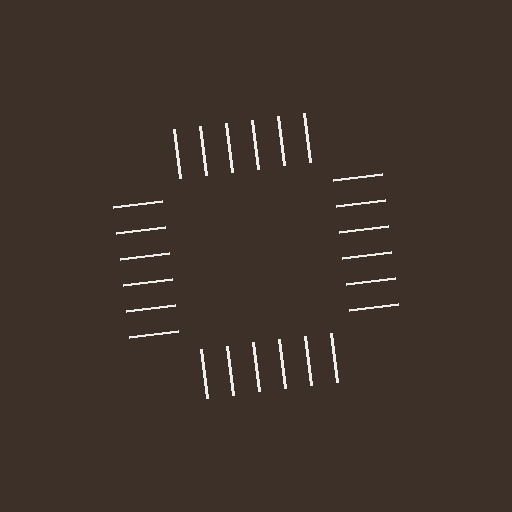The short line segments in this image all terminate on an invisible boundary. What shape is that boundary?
An illusory square — the line segments terminate on its edges but no continuous stroke is drawn.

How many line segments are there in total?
24 — 6 along each of the 4 edges.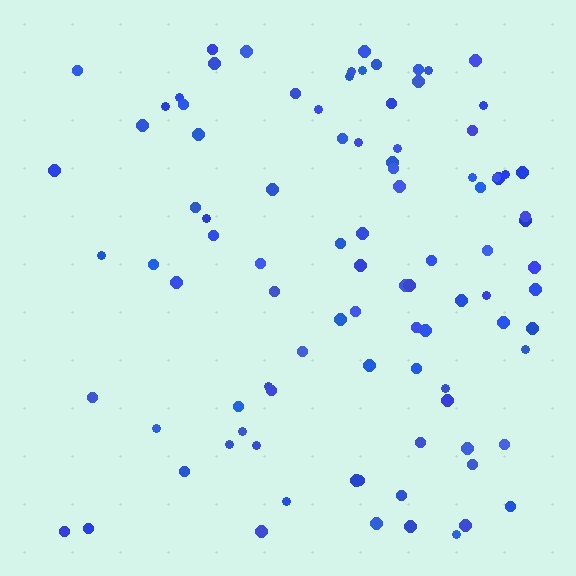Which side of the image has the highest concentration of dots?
The right.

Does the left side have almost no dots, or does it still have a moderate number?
Still a moderate number, just noticeably fewer than the right.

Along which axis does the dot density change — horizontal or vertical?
Horizontal.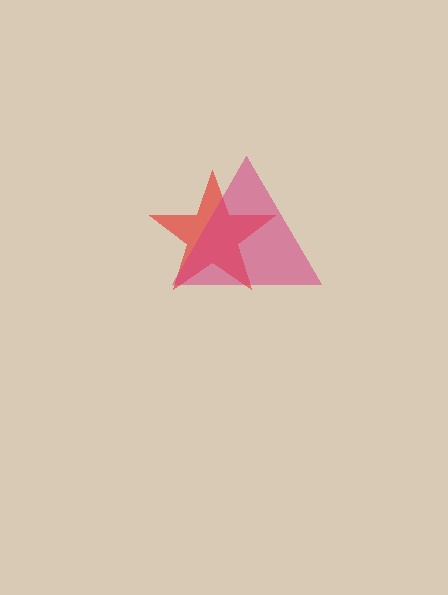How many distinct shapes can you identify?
There are 2 distinct shapes: a red star, a magenta triangle.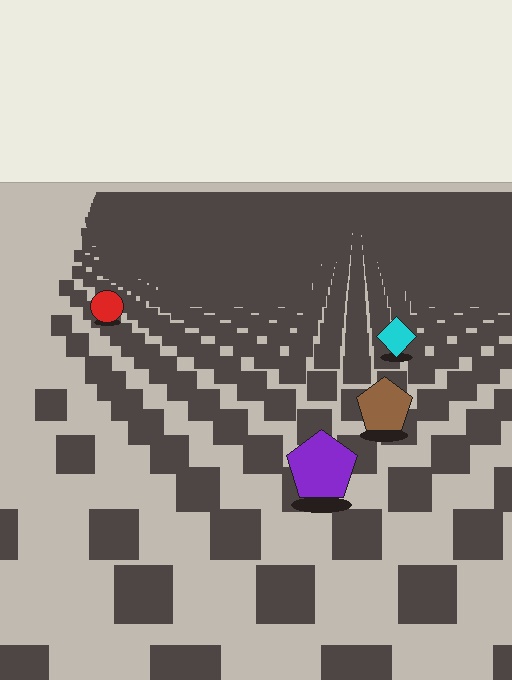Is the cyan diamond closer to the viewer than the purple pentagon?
No. The purple pentagon is closer — you can tell from the texture gradient: the ground texture is coarser near it.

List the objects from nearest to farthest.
From nearest to farthest: the purple pentagon, the brown pentagon, the cyan diamond, the red circle.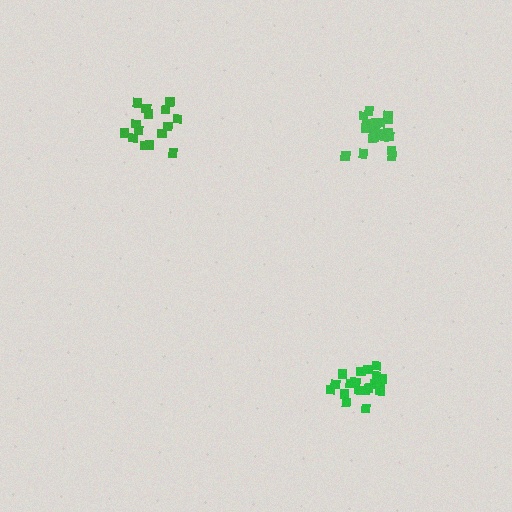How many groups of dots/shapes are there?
There are 3 groups.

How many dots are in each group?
Group 1: 21 dots, Group 2: 20 dots, Group 3: 15 dots (56 total).